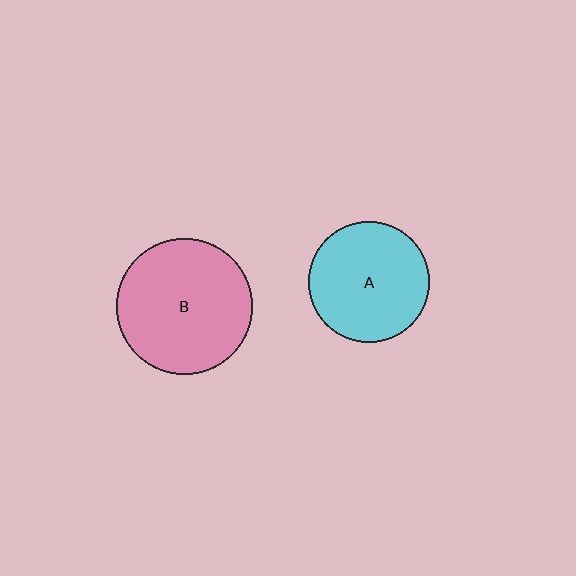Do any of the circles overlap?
No, none of the circles overlap.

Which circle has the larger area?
Circle B (pink).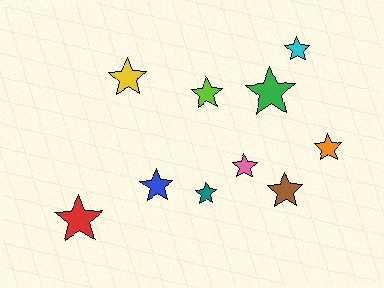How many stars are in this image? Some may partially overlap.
There are 10 stars.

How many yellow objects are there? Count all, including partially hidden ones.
There is 1 yellow object.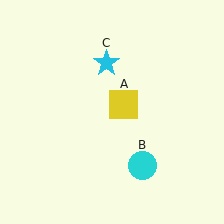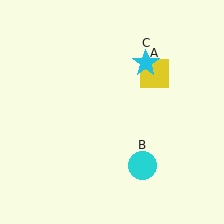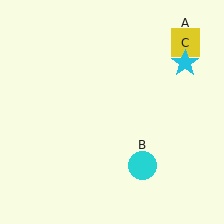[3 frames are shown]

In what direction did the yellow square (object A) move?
The yellow square (object A) moved up and to the right.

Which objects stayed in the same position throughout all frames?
Cyan circle (object B) remained stationary.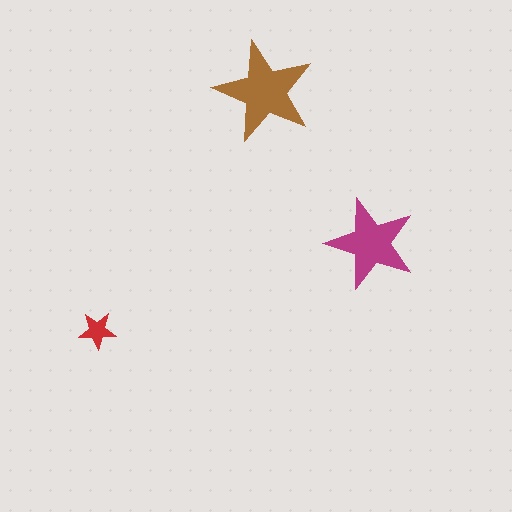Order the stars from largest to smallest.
the brown one, the magenta one, the red one.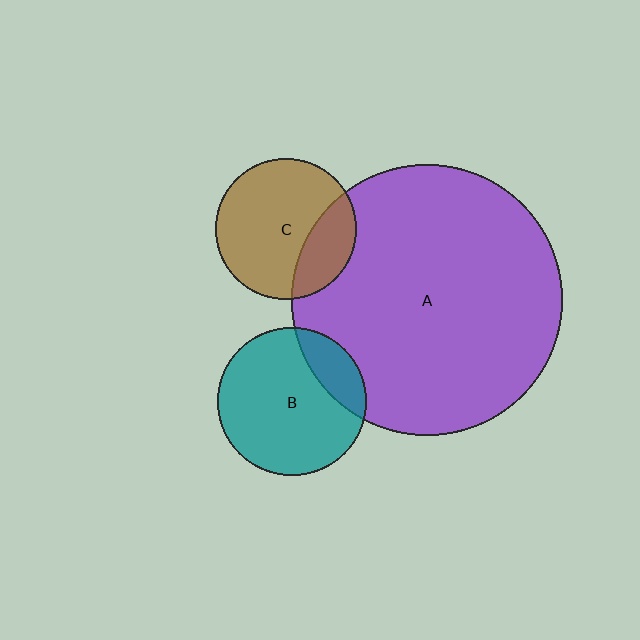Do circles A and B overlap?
Yes.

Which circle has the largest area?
Circle A (purple).